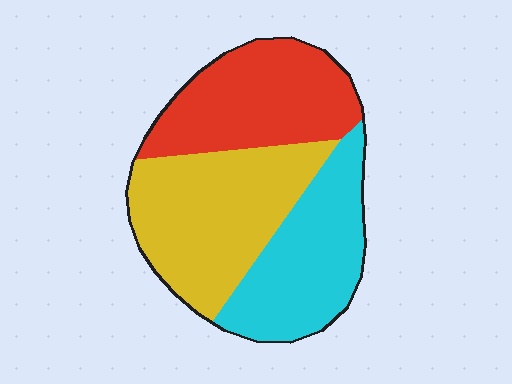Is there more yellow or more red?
Yellow.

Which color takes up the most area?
Yellow, at roughly 40%.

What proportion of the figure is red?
Red takes up about one third (1/3) of the figure.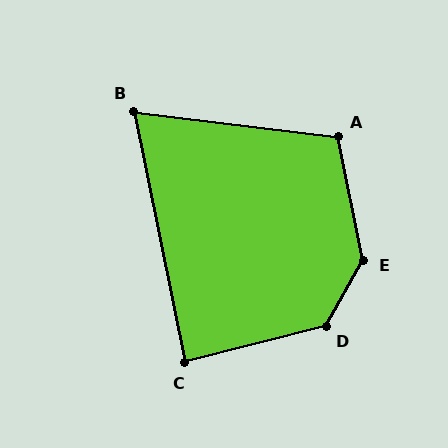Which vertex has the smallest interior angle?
B, at approximately 72 degrees.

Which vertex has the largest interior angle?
E, at approximately 139 degrees.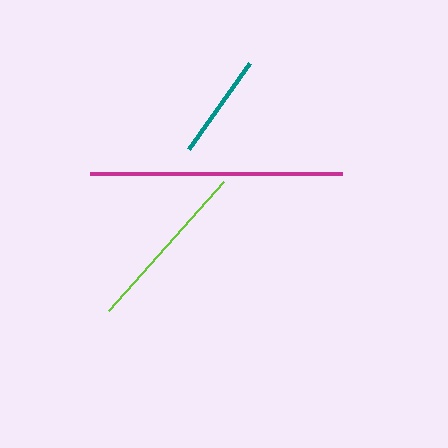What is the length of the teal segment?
The teal segment is approximately 105 pixels long.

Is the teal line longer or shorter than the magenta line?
The magenta line is longer than the teal line.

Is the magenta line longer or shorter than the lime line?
The magenta line is longer than the lime line.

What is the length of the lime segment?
The lime segment is approximately 173 pixels long.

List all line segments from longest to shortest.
From longest to shortest: magenta, lime, teal.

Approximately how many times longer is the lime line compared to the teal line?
The lime line is approximately 1.6 times the length of the teal line.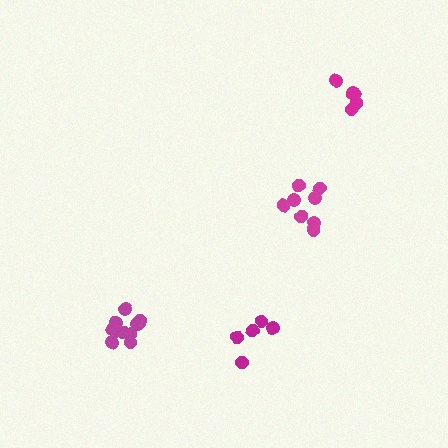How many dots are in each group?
Group 1: 8 dots, Group 2: 5 dots, Group 3: 11 dots, Group 4: 5 dots (29 total).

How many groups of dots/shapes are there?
There are 4 groups.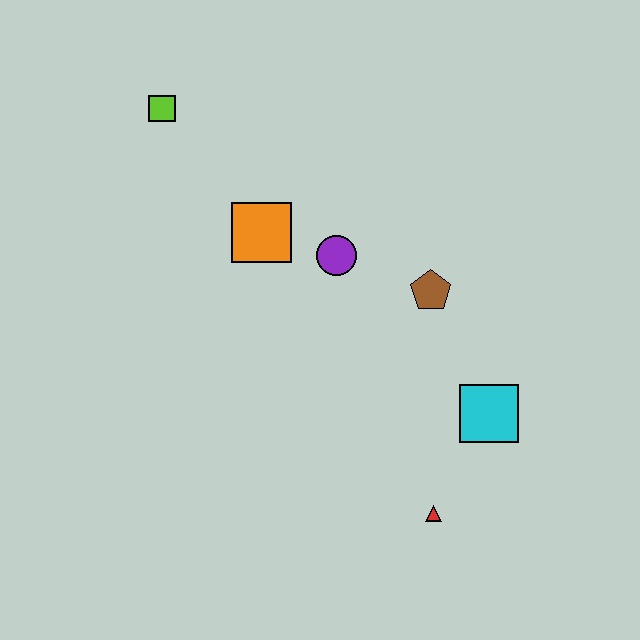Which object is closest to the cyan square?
The red triangle is closest to the cyan square.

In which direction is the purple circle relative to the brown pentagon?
The purple circle is to the left of the brown pentagon.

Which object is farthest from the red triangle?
The lime square is farthest from the red triangle.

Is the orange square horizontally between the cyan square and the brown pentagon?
No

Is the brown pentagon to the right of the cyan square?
No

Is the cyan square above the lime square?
No